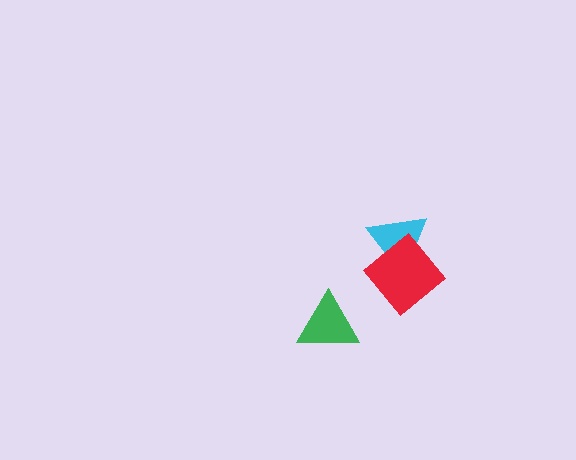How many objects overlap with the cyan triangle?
1 object overlaps with the cyan triangle.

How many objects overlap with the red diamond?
1 object overlaps with the red diamond.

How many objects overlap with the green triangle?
0 objects overlap with the green triangle.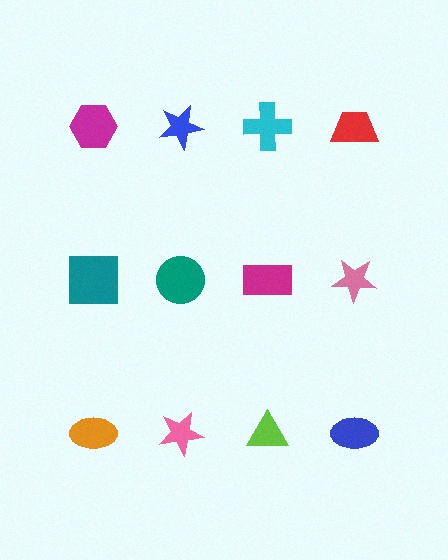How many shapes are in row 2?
4 shapes.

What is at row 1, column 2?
A blue star.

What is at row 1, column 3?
A cyan cross.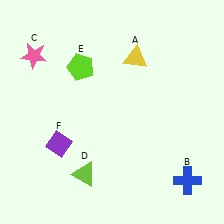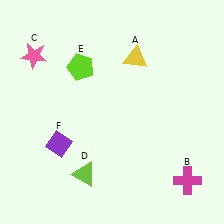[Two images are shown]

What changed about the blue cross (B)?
In Image 1, B is blue. In Image 2, it changed to magenta.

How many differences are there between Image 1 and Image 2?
There is 1 difference between the two images.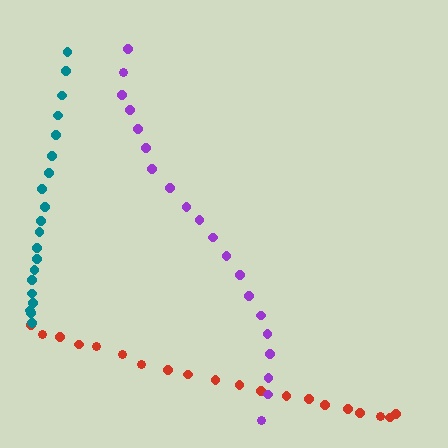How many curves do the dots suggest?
There are 3 distinct paths.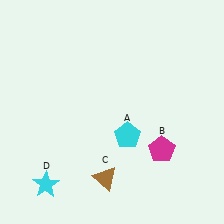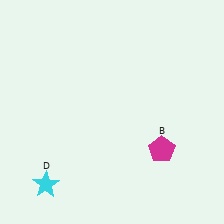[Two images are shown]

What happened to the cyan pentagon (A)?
The cyan pentagon (A) was removed in Image 2. It was in the bottom-right area of Image 1.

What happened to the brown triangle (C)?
The brown triangle (C) was removed in Image 2. It was in the bottom-left area of Image 1.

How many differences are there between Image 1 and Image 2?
There are 2 differences between the two images.